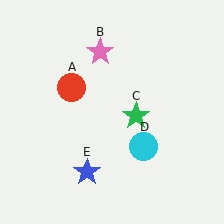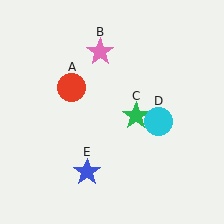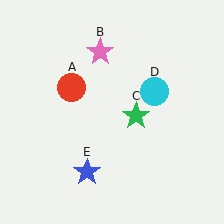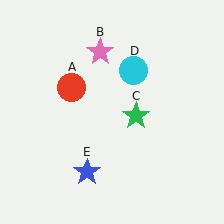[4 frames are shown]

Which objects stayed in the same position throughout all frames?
Red circle (object A) and pink star (object B) and green star (object C) and blue star (object E) remained stationary.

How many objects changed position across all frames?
1 object changed position: cyan circle (object D).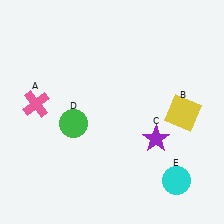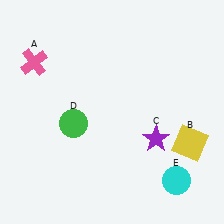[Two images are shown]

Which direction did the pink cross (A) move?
The pink cross (A) moved up.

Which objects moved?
The objects that moved are: the pink cross (A), the yellow square (B).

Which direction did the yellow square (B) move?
The yellow square (B) moved down.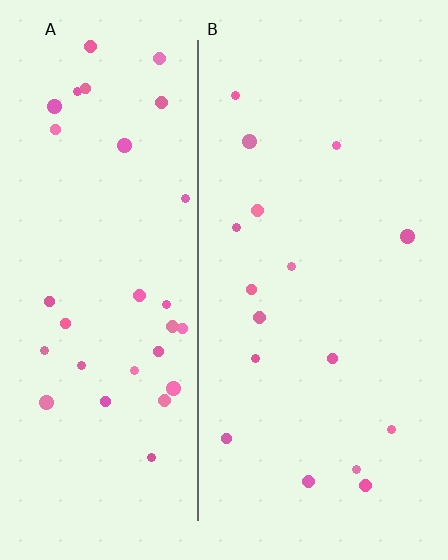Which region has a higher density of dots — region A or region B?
A (the left).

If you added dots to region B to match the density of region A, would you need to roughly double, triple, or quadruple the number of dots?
Approximately double.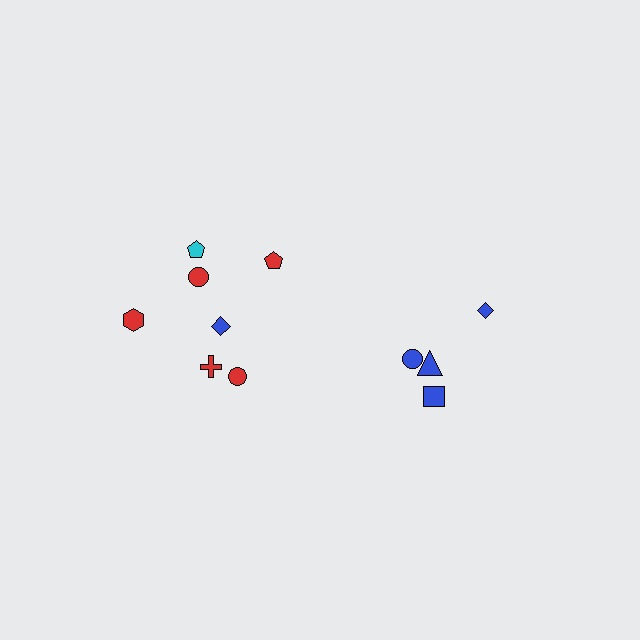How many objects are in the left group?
There are 7 objects.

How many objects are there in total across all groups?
There are 11 objects.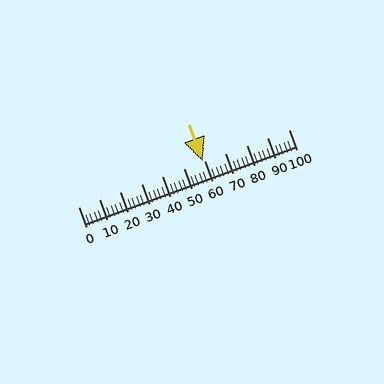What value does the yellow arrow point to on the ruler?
The yellow arrow points to approximately 59.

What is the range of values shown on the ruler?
The ruler shows values from 0 to 100.